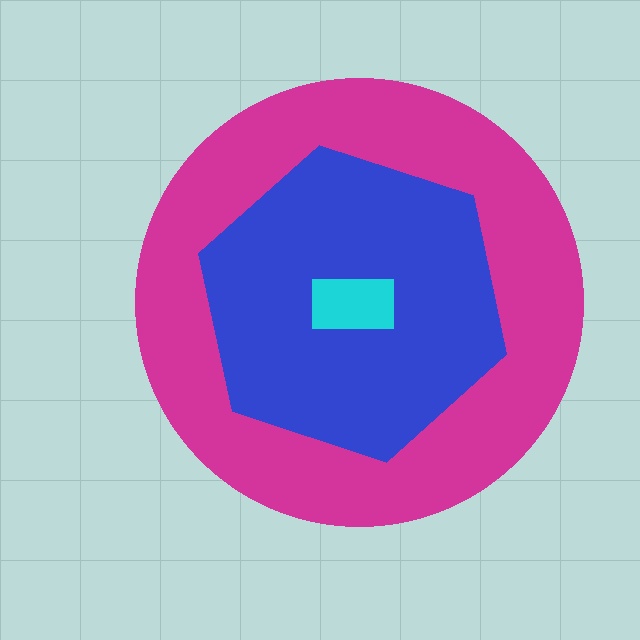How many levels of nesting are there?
3.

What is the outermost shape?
The magenta circle.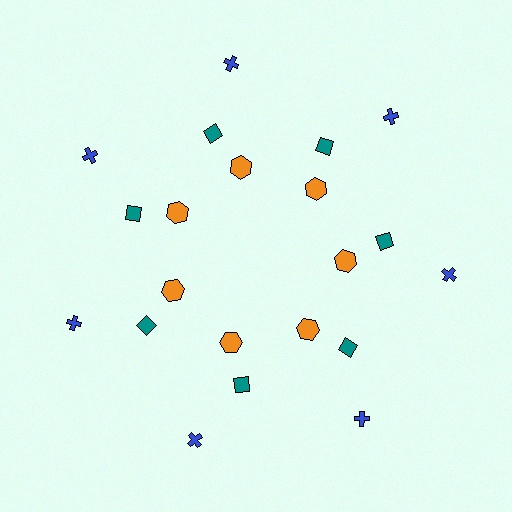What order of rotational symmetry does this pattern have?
This pattern has 7-fold rotational symmetry.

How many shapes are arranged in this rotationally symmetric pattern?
There are 21 shapes, arranged in 7 groups of 3.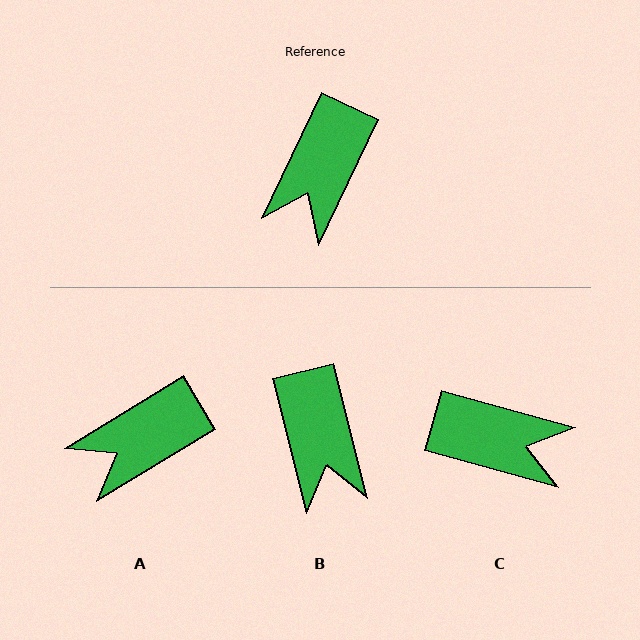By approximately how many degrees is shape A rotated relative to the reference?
Approximately 33 degrees clockwise.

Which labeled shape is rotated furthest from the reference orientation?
C, about 100 degrees away.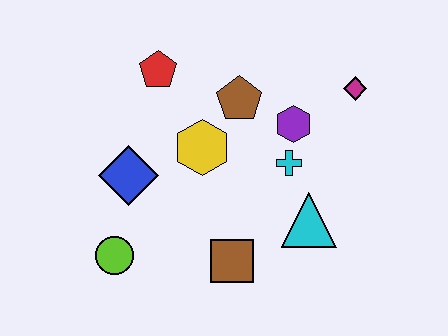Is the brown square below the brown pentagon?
Yes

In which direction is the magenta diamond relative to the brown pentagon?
The magenta diamond is to the right of the brown pentagon.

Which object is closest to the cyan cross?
The purple hexagon is closest to the cyan cross.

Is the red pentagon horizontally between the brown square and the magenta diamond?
No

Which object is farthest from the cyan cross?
The lime circle is farthest from the cyan cross.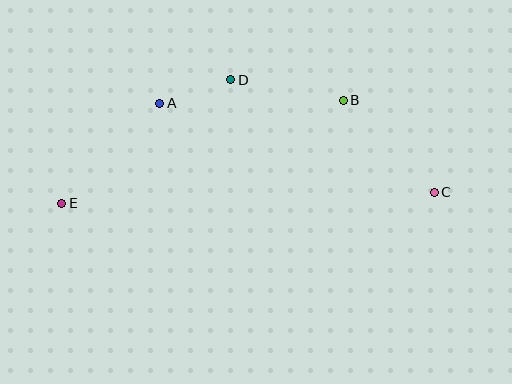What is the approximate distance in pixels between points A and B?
The distance between A and B is approximately 184 pixels.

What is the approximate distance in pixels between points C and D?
The distance between C and D is approximately 232 pixels.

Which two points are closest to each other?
Points A and D are closest to each other.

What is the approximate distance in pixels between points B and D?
The distance between B and D is approximately 114 pixels.